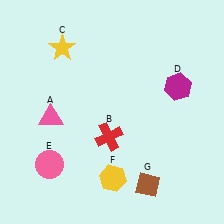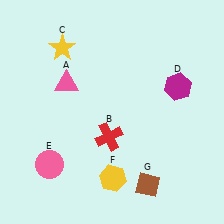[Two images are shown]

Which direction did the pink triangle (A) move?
The pink triangle (A) moved up.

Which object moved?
The pink triangle (A) moved up.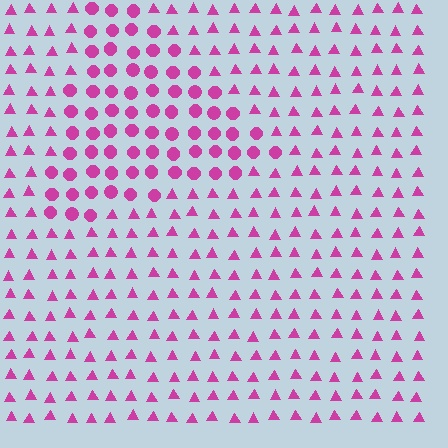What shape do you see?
I see a triangle.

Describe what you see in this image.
The image is filled with small magenta elements arranged in a uniform grid. A triangle-shaped region contains circles, while the surrounding area contains triangles. The boundary is defined purely by the change in element shape.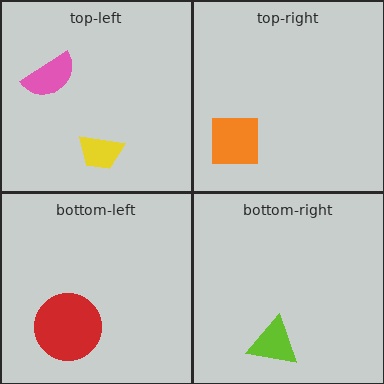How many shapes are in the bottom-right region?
1.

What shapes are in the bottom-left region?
The red circle.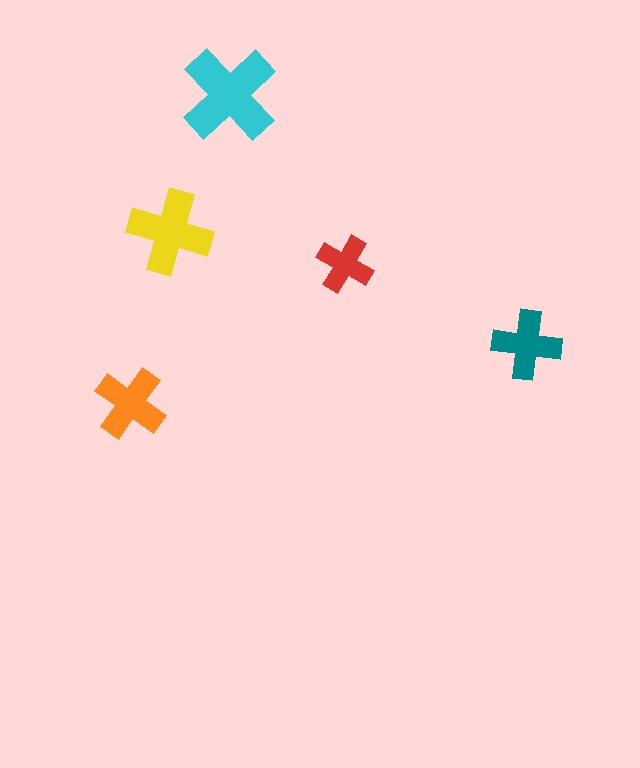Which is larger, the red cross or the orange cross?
The orange one.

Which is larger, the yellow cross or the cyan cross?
The cyan one.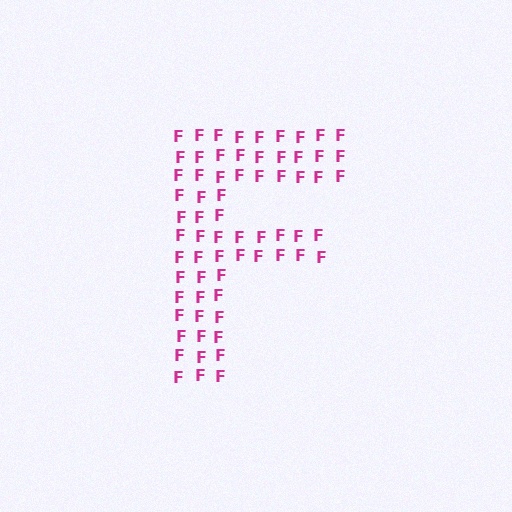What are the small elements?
The small elements are letter F's.